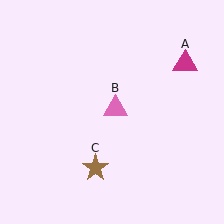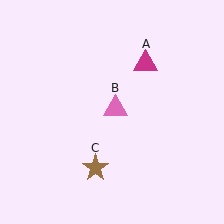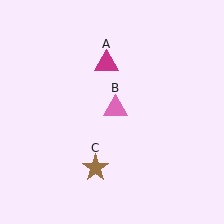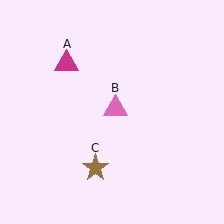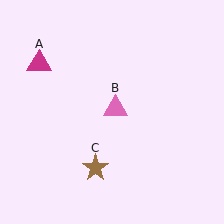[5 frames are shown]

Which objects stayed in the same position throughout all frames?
Pink triangle (object B) and brown star (object C) remained stationary.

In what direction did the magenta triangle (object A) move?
The magenta triangle (object A) moved left.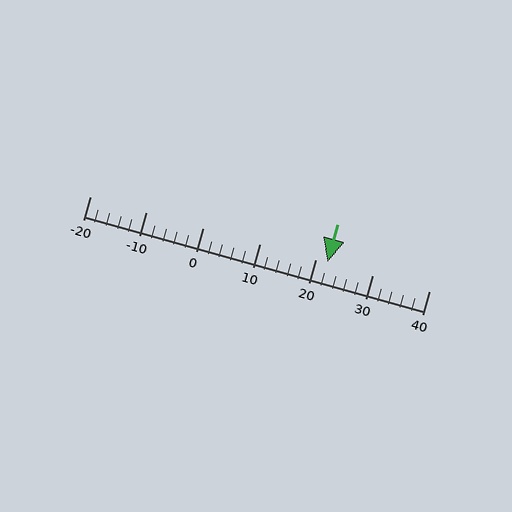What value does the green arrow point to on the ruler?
The green arrow points to approximately 22.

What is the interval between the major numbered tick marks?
The major tick marks are spaced 10 units apart.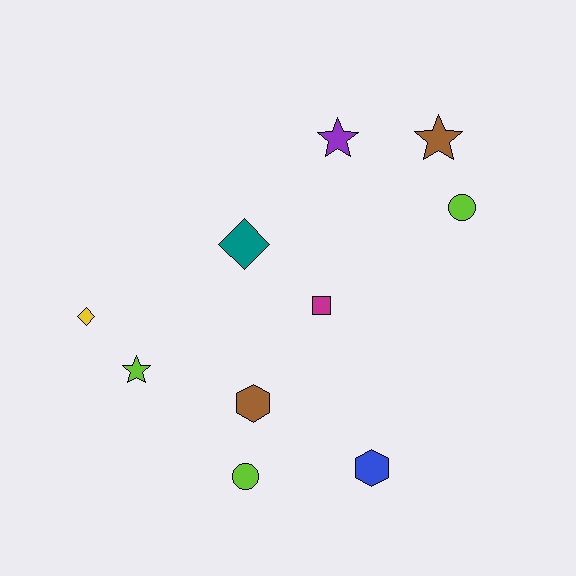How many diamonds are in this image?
There are 2 diamonds.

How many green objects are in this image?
There are no green objects.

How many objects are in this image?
There are 10 objects.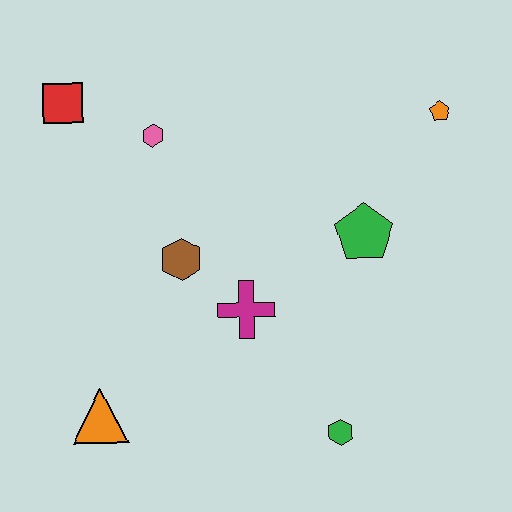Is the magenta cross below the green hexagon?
No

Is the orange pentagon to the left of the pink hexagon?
No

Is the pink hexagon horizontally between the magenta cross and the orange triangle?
Yes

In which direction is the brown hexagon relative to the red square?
The brown hexagon is below the red square.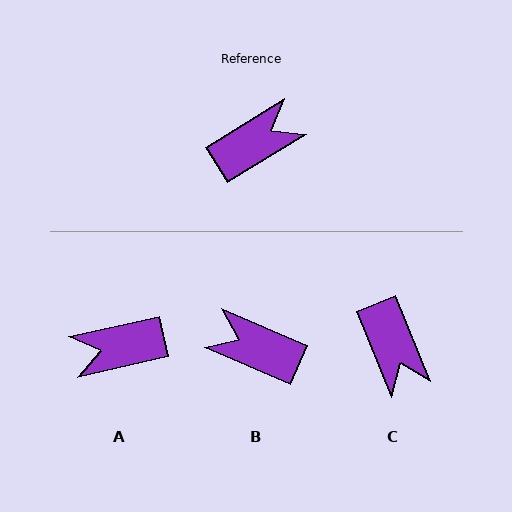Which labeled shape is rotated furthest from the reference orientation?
A, about 161 degrees away.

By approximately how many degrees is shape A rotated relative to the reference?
Approximately 161 degrees counter-clockwise.